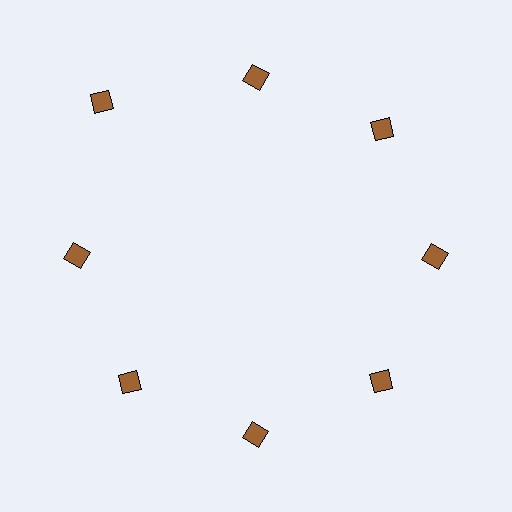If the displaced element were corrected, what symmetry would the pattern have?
It would have 8-fold rotational symmetry — the pattern would map onto itself every 45 degrees.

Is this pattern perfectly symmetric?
No. The 8 brown diamonds are arranged in a ring, but one element near the 10 o'clock position is pushed outward from the center, breaking the 8-fold rotational symmetry.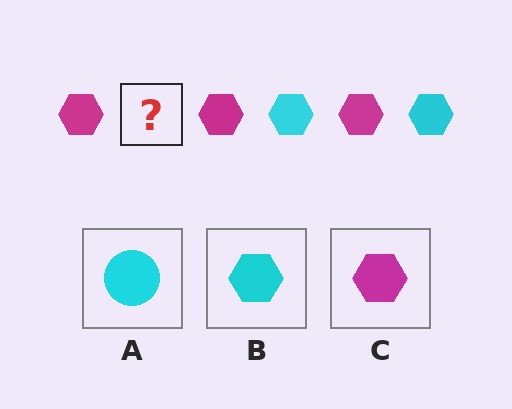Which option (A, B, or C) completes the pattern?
B.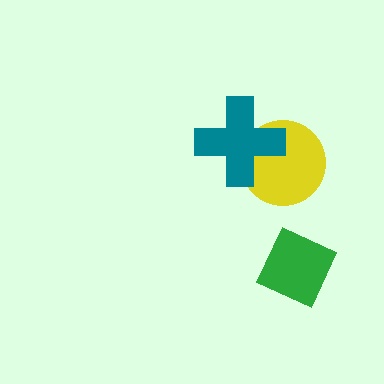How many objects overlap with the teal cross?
1 object overlaps with the teal cross.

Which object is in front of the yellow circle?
The teal cross is in front of the yellow circle.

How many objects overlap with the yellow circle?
1 object overlaps with the yellow circle.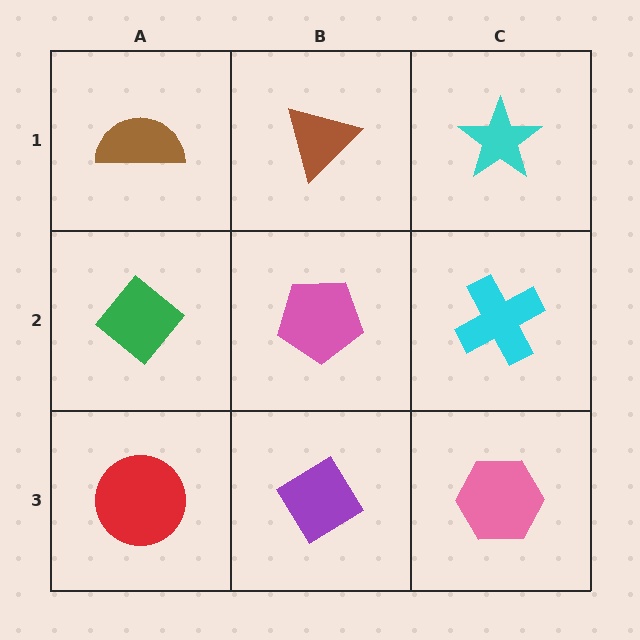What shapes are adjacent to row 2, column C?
A cyan star (row 1, column C), a pink hexagon (row 3, column C), a pink pentagon (row 2, column B).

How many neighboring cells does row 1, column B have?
3.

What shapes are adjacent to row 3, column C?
A cyan cross (row 2, column C), a purple diamond (row 3, column B).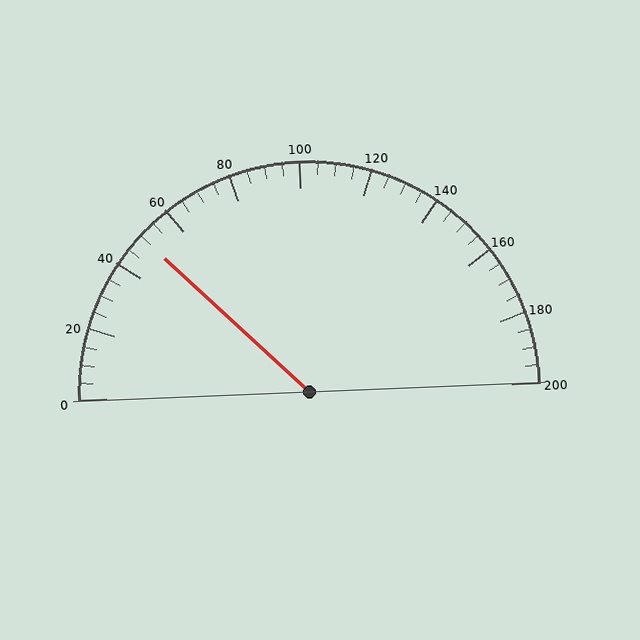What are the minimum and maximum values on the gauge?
The gauge ranges from 0 to 200.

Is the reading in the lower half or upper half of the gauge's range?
The reading is in the lower half of the range (0 to 200).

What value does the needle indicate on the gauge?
The needle indicates approximately 50.